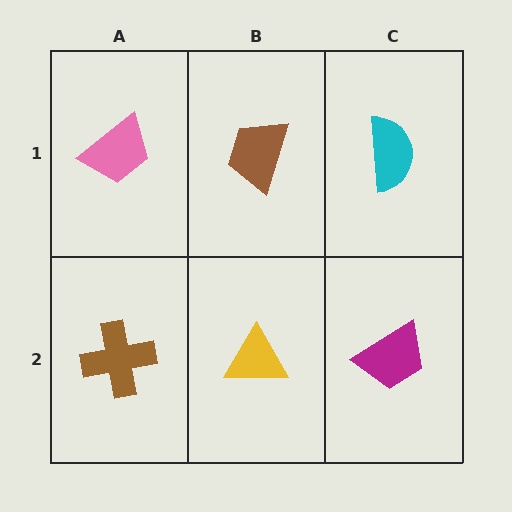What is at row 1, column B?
A brown trapezoid.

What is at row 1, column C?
A cyan semicircle.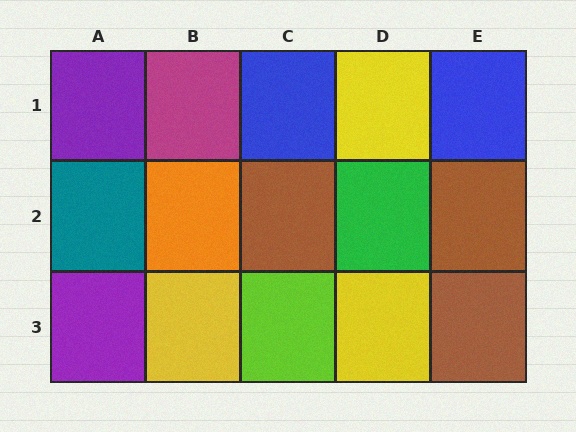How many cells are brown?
3 cells are brown.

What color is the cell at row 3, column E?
Brown.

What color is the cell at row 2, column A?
Teal.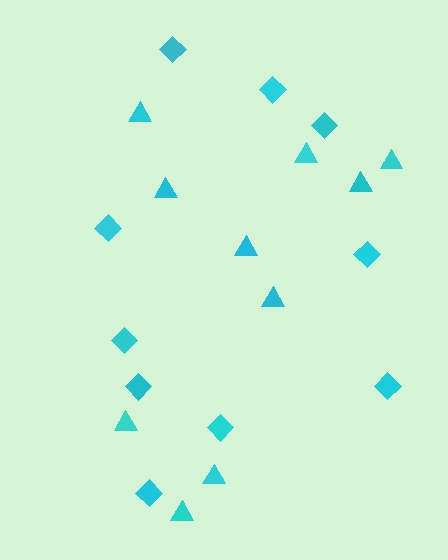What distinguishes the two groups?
There are 2 groups: one group of triangles (10) and one group of diamonds (10).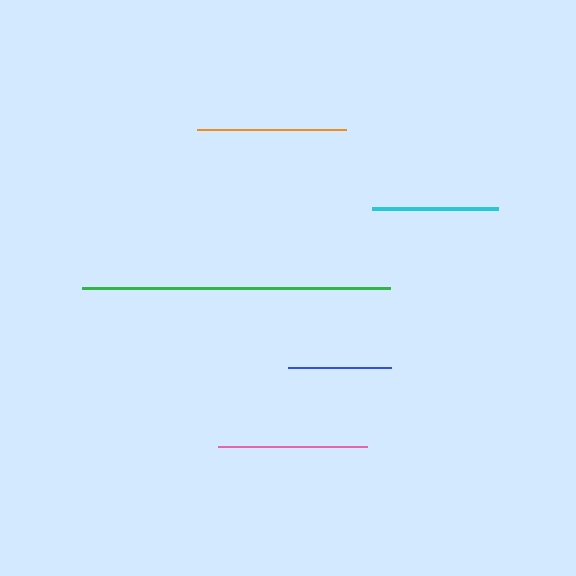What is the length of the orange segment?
The orange segment is approximately 150 pixels long.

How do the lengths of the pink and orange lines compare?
The pink and orange lines are approximately the same length.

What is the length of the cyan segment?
The cyan segment is approximately 126 pixels long.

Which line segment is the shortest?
The blue line is the shortest at approximately 103 pixels.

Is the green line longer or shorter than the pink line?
The green line is longer than the pink line.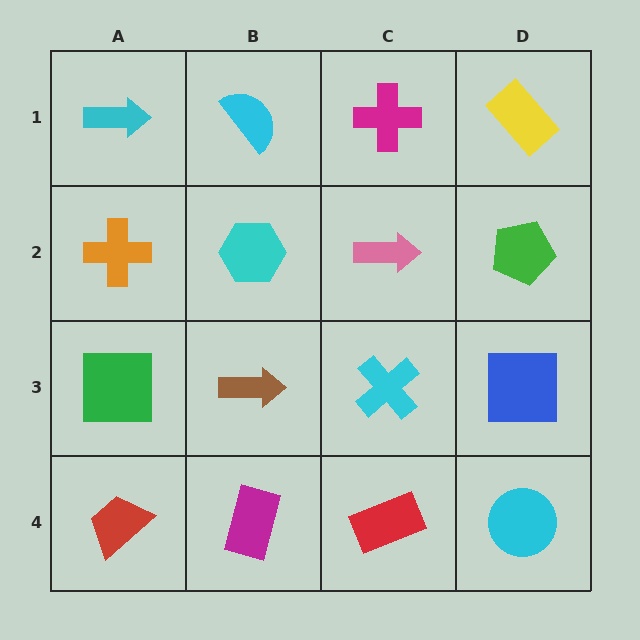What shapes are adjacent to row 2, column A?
A cyan arrow (row 1, column A), a green square (row 3, column A), a cyan hexagon (row 2, column B).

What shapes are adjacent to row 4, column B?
A brown arrow (row 3, column B), a red trapezoid (row 4, column A), a red rectangle (row 4, column C).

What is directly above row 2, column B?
A cyan semicircle.